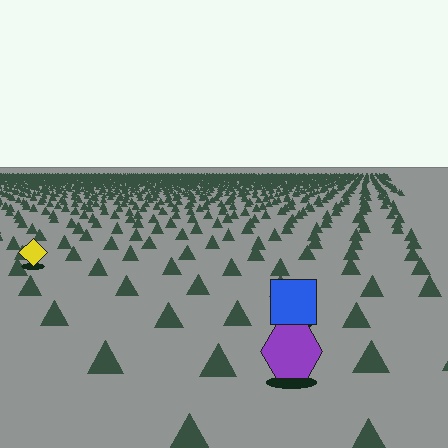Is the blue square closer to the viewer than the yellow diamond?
Yes. The blue square is closer — you can tell from the texture gradient: the ground texture is coarser near it.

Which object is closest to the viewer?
The purple hexagon is closest. The texture marks near it are larger and more spread out.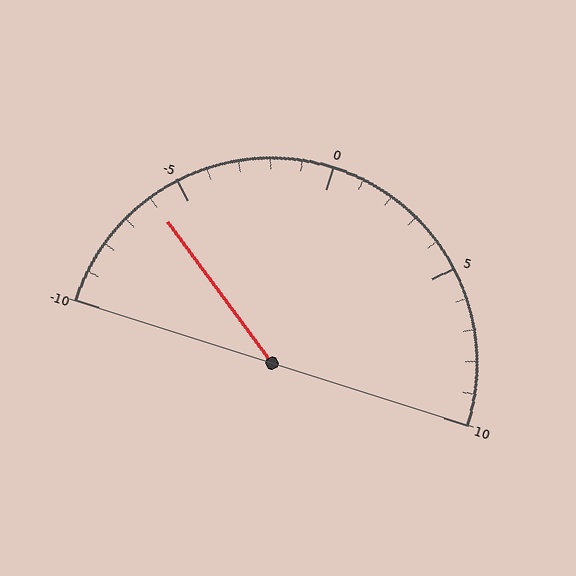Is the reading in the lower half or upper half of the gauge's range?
The reading is in the lower half of the range (-10 to 10).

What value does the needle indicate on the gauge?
The needle indicates approximately -6.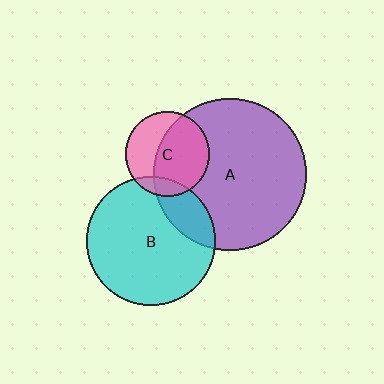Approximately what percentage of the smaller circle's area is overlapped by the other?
Approximately 15%.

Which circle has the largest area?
Circle A (purple).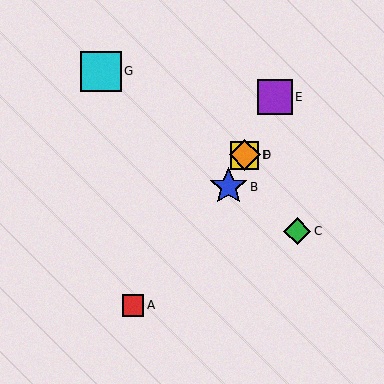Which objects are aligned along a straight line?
Objects B, D, E, F are aligned along a straight line.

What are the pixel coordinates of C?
Object C is at (297, 231).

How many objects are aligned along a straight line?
4 objects (B, D, E, F) are aligned along a straight line.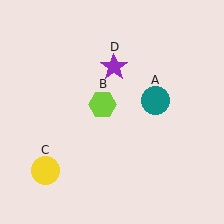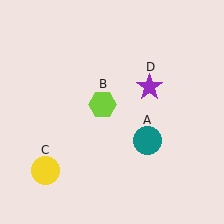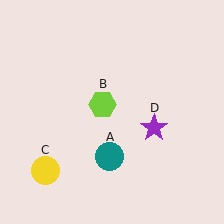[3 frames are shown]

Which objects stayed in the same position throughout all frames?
Lime hexagon (object B) and yellow circle (object C) remained stationary.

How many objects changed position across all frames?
2 objects changed position: teal circle (object A), purple star (object D).